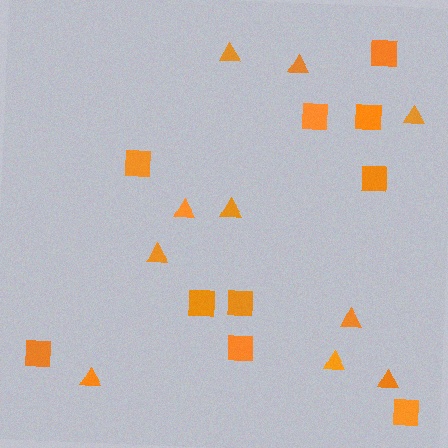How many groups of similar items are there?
There are 2 groups: one group of triangles (10) and one group of squares (10).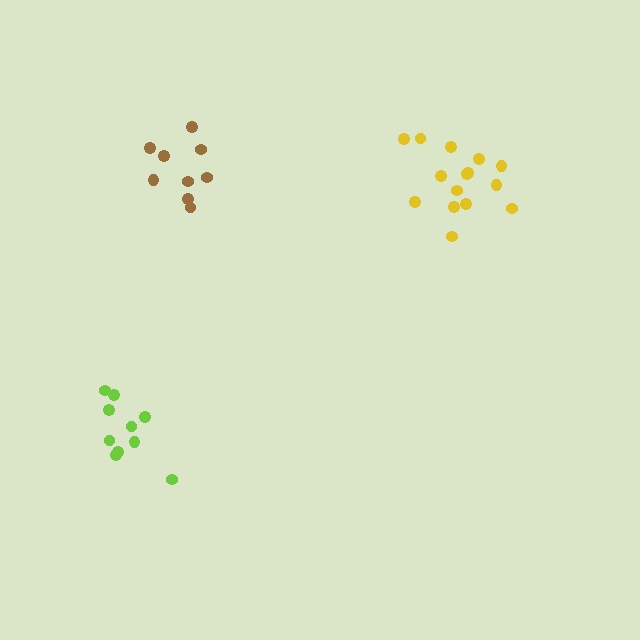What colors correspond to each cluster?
The clusters are colored: lime, brown, yellow.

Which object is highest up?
The yellow cluster is topmost.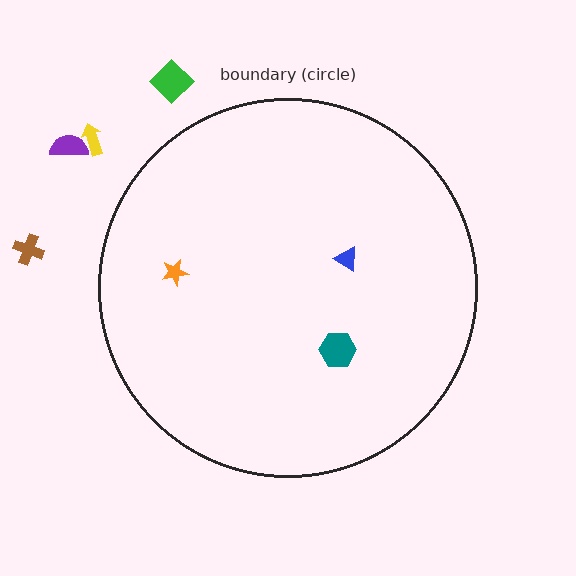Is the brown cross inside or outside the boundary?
Outside.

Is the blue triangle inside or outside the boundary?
Inside.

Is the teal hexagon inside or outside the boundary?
Inside.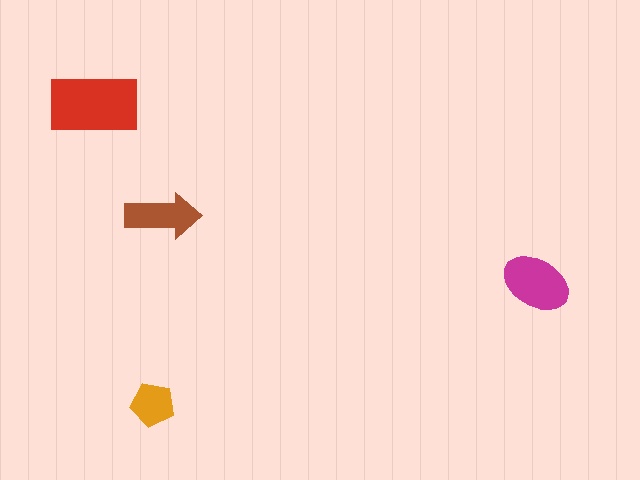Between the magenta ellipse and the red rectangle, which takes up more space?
The red rectangle.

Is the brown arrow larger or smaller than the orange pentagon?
Larger.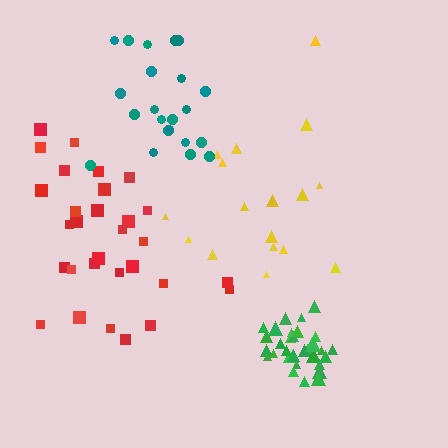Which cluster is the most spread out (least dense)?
Yellow.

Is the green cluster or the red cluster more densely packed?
Green.